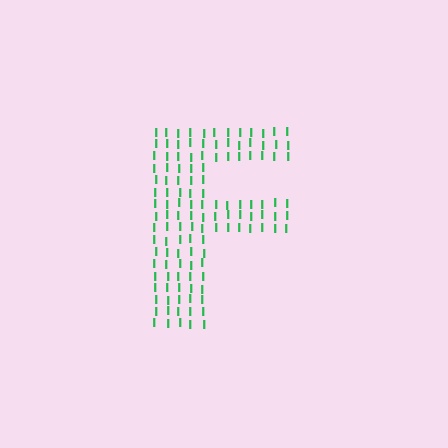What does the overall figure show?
The overall figure shows the letter F.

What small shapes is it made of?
It is made of small letter I's.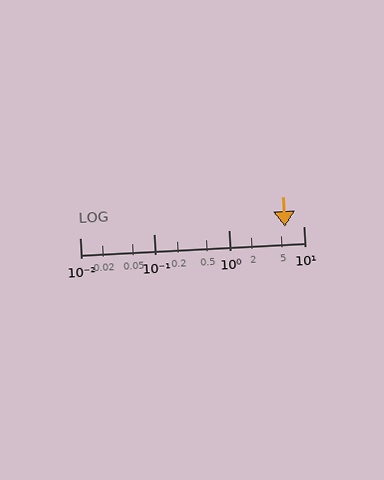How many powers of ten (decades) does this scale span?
The scale spans 3 decades, from 0.01 to 10.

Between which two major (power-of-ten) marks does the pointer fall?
The pointer is between 1 and 10.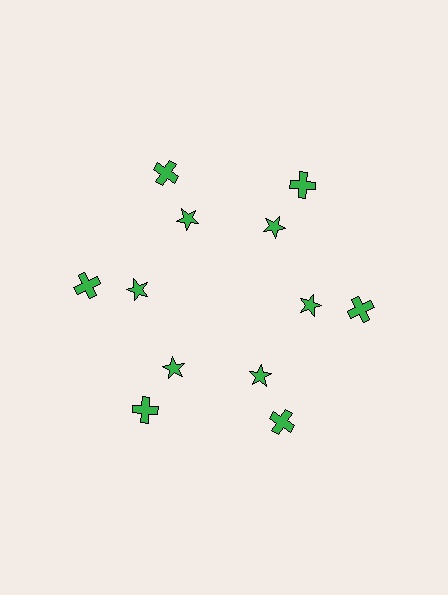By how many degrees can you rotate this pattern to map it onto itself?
The pattern maps onto itself every 60 degrees of rotation.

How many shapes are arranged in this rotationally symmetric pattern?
There are 12 shapes, arranged in 6 groups of 2.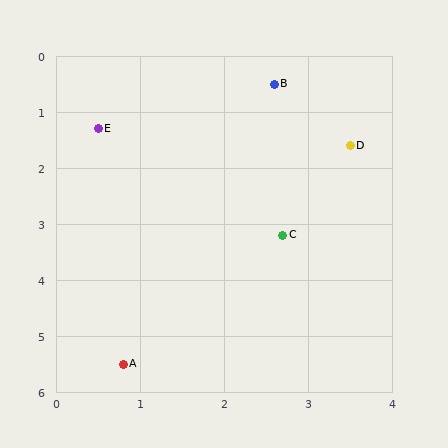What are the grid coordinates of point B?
Point B is at approximately (2.6, 0.5).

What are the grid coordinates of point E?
Point E is at approximately (0.5, 1.3).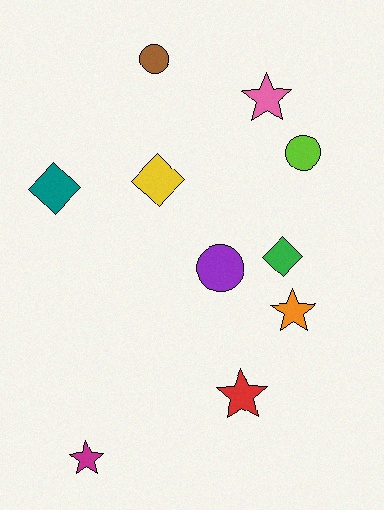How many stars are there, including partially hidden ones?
There are 4 stars.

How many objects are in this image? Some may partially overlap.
There are 10 objects.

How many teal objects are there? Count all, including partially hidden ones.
There is 1 teal object.